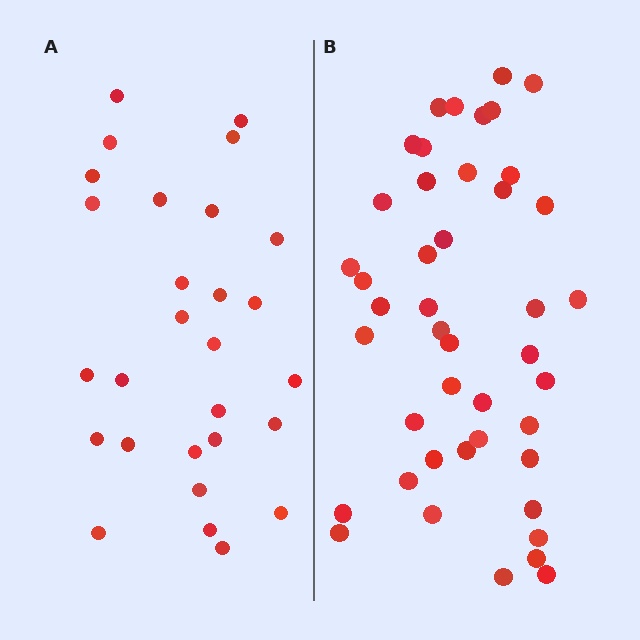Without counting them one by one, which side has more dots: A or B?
Region B (the right region) has more dots.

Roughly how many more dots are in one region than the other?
Region B has approximately 15 more dots than region A.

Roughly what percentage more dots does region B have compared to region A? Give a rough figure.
About 55% more.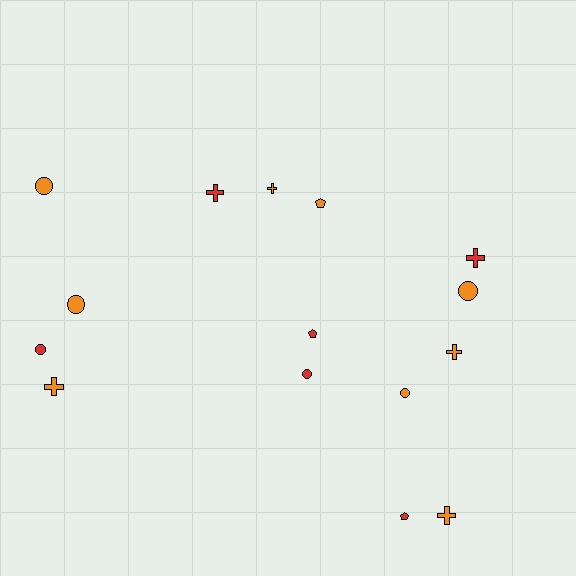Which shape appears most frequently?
Circle, with 6 objects.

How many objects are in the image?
There are 15 objects.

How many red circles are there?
There are 2 red circles.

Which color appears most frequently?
Orange, with 9 objects.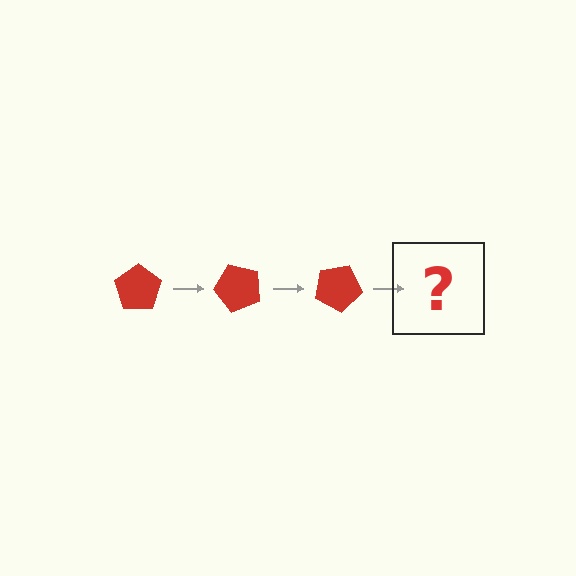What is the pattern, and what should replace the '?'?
The pattern is that the pentagon rotates 50 degrees each step. The '?' should be a red pentagon rotated 150 degrees.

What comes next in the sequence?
The next element should be a red pentagon rotated 150 degrees.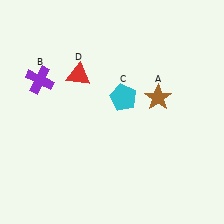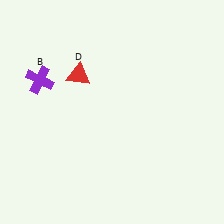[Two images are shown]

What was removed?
The cyan pentagon (C), the brown star (A) were removed in Image 2.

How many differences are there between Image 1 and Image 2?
There are 2 differences between the two images.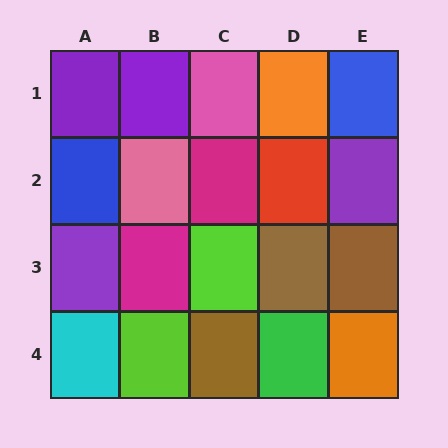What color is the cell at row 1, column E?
Blue.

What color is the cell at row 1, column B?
Purple.